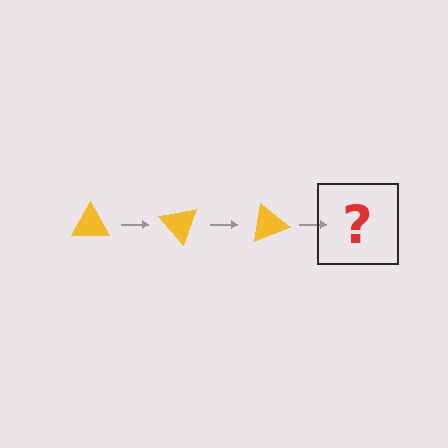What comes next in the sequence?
The next element should be a yellow triangle rotated 150 degrees.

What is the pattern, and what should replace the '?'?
The pattern is that the triangle rotates 50 degrees each step. The '?' should be a yellow triangle rotated 150 degrees.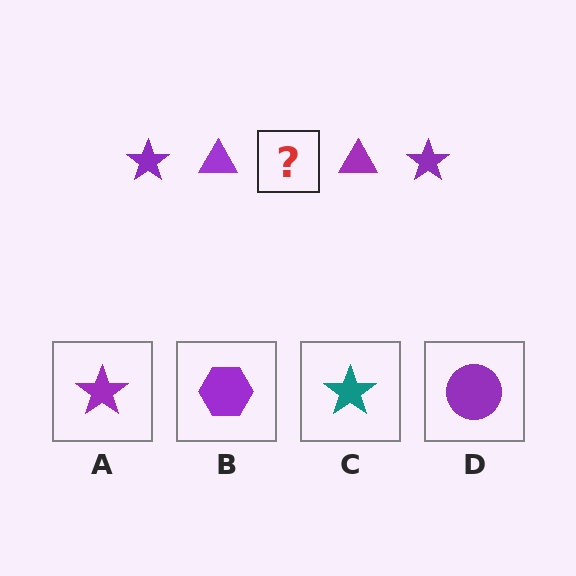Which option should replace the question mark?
Option A.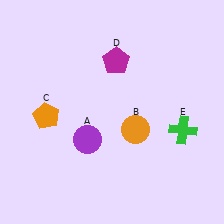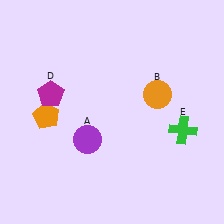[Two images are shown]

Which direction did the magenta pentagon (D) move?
The magenta pentagon (D) moved left.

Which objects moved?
The objects that moved are: the orange circle (B), the magenta pentagon (D).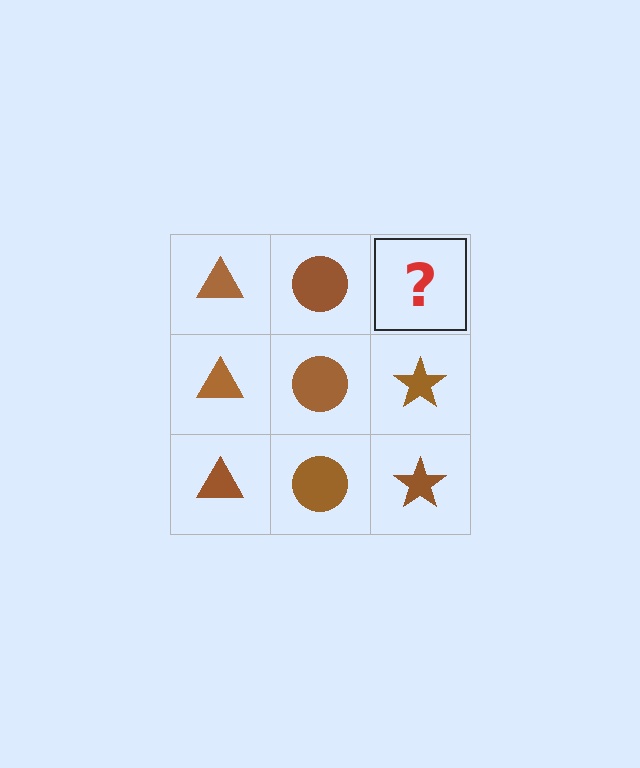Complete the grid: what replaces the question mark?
The question mark should be replaced with a brown star.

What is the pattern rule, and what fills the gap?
The rule is that each column has a consistent shape. The gap should be filled with a brown star.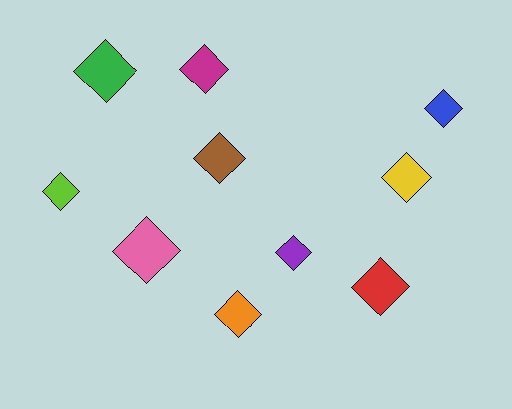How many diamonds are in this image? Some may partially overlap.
There are 10 diamonds.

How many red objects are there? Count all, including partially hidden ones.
There is 1 red object.